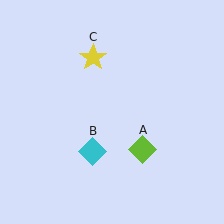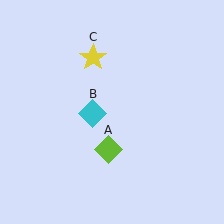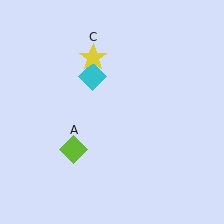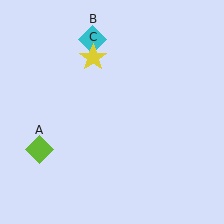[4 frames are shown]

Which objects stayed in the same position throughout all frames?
Yellow star (object C) remained stationary.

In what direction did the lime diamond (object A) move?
The lime diamond (object A) moved left.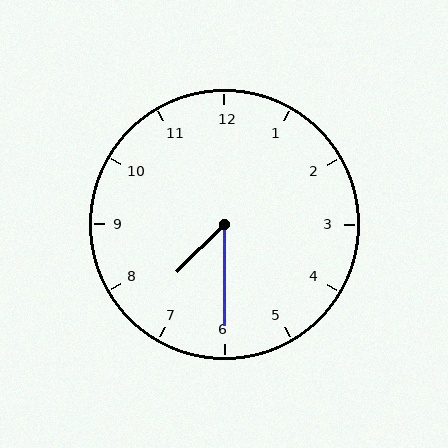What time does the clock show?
7:30.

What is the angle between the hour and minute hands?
Approximately 45 degrees.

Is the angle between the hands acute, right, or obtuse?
It is acute.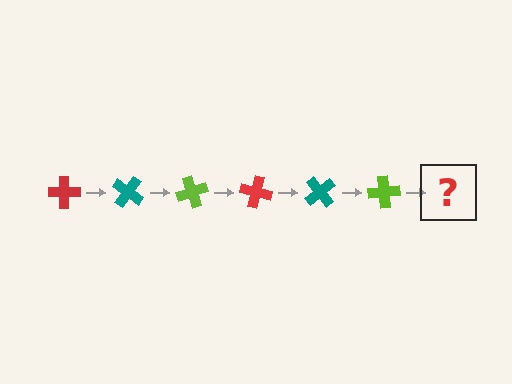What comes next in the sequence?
The next element should be a red cross, rotated 210 degrees from the start.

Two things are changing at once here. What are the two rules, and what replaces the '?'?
The two rules are that it rotates 35 degrees each step and the color cycles through red, teal, and lime. The '?' should be a red cross, rotated 210 degrees from the start.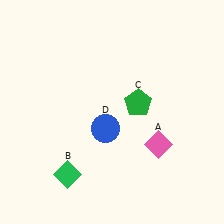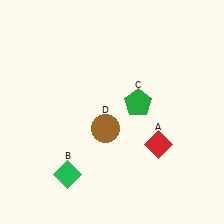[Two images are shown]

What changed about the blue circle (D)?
In Image 1, D is blue. In Image 2, it changed to brown.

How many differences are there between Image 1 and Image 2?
There are 2 differences between the two images.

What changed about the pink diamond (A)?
In Image 1, A is pink. In Image 2, it changed to red.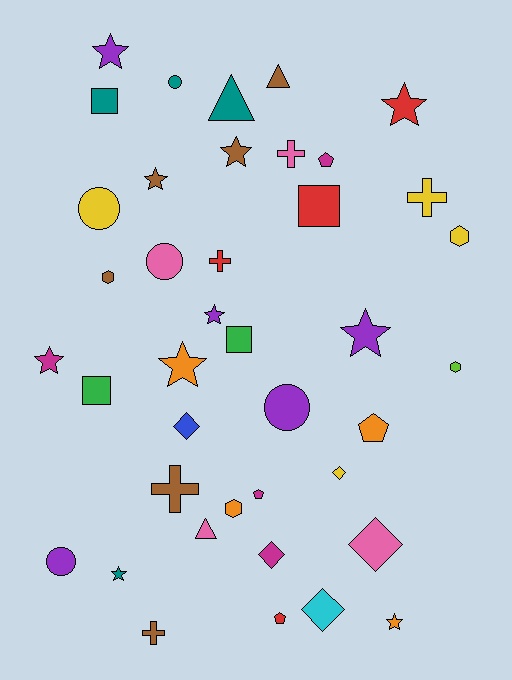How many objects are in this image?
There are 40 objects.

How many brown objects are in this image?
There are 6 brown objects.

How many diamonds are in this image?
There are 5 diamonds.